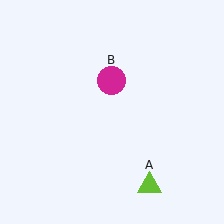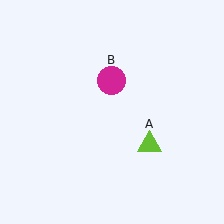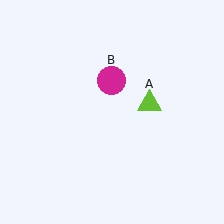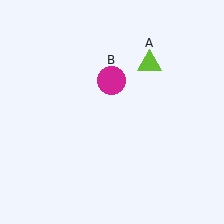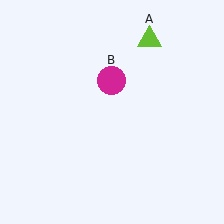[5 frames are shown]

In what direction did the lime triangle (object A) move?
The lime triangle (object A) moved up.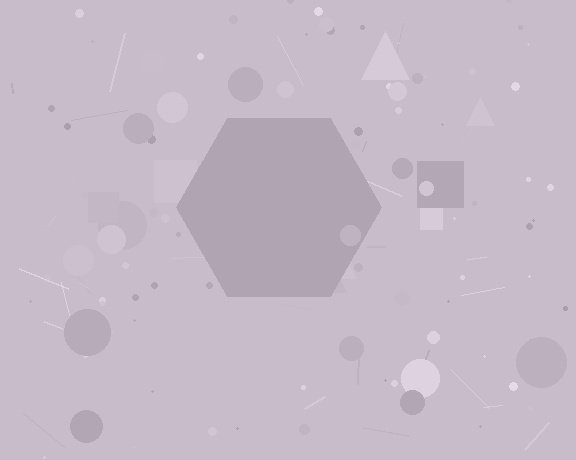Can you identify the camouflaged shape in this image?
The camouflaged shape is a hexagon.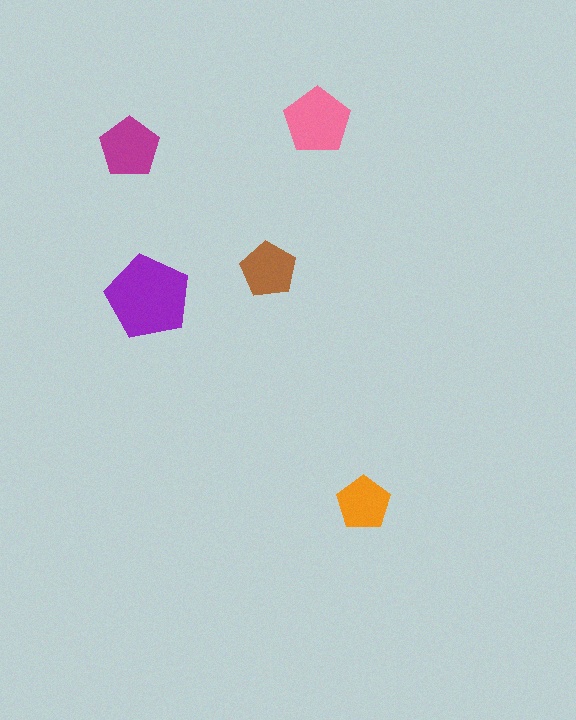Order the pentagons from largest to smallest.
the purple one, the pink one, the magenta one, the brown one, the orange one.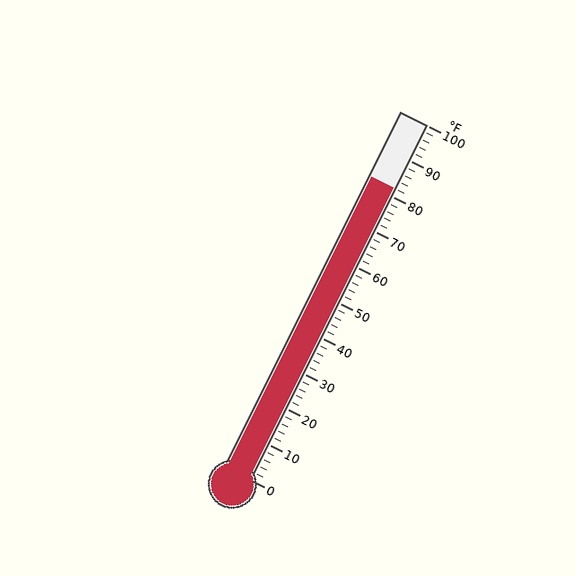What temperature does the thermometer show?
The thermometer shows approximately 82°F.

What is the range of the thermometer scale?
The thermometer scale ranges from 0°F to 100°F.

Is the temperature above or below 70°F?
The temperature is above 70°F.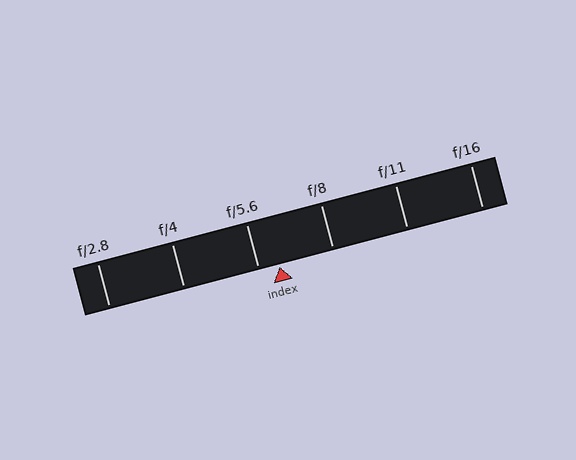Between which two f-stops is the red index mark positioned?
The index mark is between f/5.6 and f/8.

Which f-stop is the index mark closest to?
The index mark is closest to f/5.6.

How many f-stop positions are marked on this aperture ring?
There are 6 f-stop positions marked.